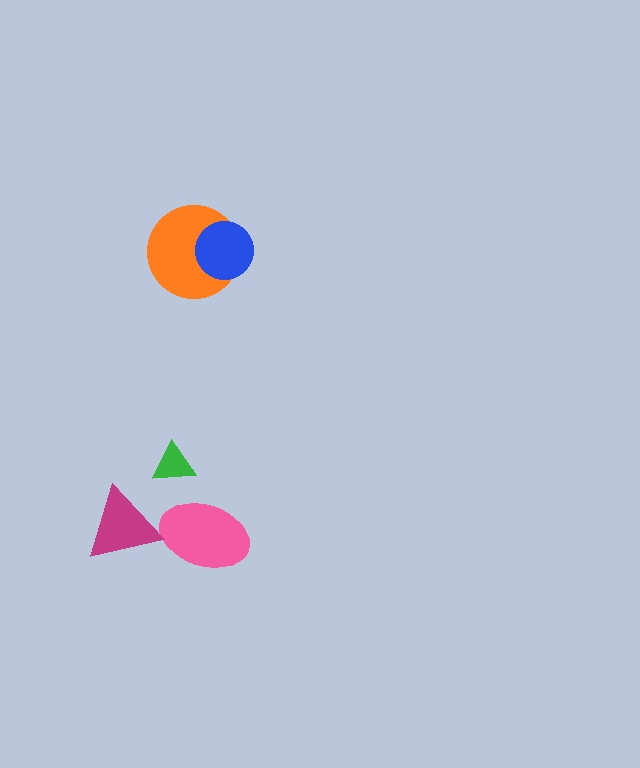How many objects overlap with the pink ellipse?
0 objects overlap with the pink ellipse.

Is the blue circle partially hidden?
No, no other shape covers it.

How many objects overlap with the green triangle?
0 objects overlap with the green triangle.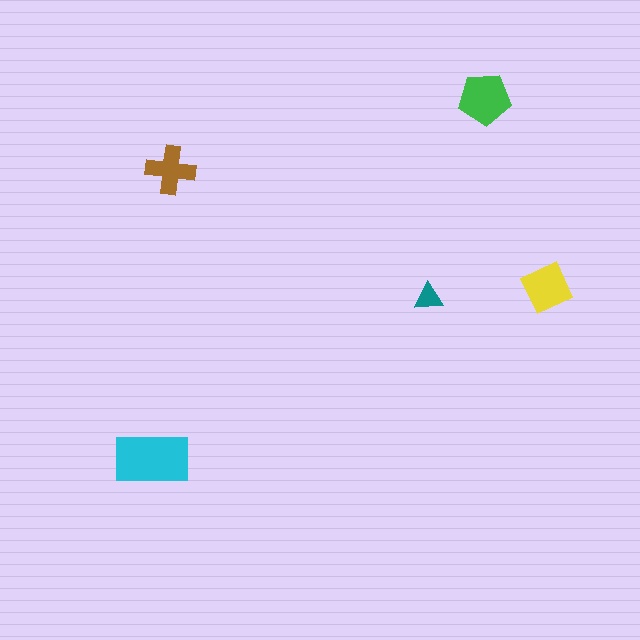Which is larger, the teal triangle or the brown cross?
The brown cross.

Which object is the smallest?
The teal triangle.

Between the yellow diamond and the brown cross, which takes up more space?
The yellow diamond.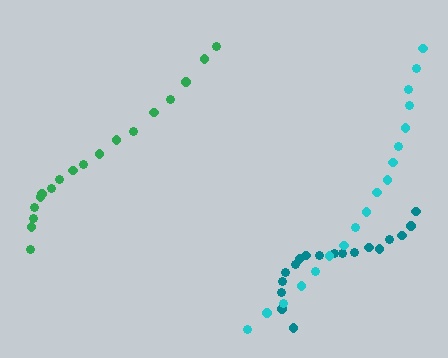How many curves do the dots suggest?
There are 3 distinct paths.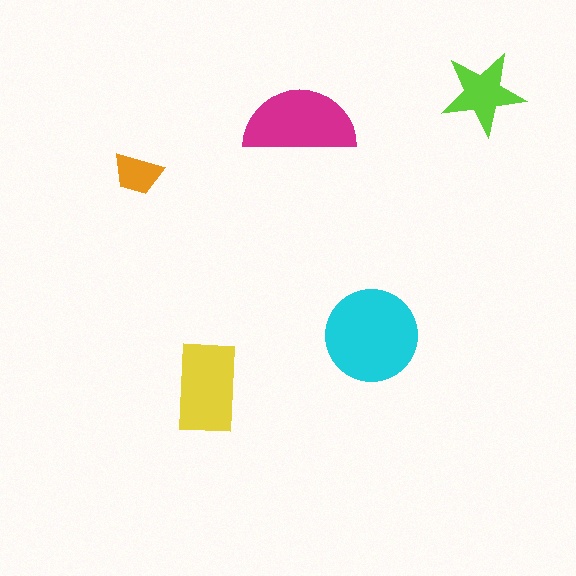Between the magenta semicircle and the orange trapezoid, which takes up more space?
The magenta semicircle.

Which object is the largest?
The cyan circle.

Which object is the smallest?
The orange trapezoid.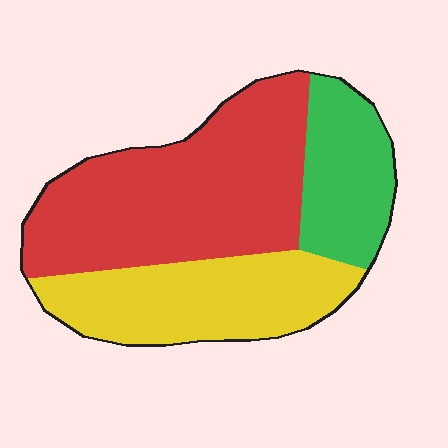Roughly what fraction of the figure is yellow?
Yellow covers about 30% of the figure.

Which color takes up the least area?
Green, at roughly 20%.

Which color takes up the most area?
Red, at roughly 50%.